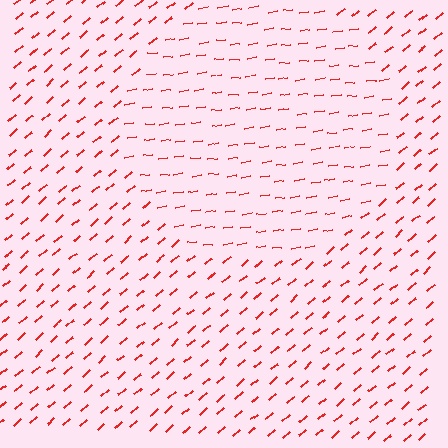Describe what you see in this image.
The image is filled with small red line segments. A circle region in the image has lines oriented differently from the surrounding lines, creating a visible texture boundary.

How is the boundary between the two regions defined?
The boundary is defined purely by a change in line orientation (approximately 32 degrees difference). All lines are the same color and thickness.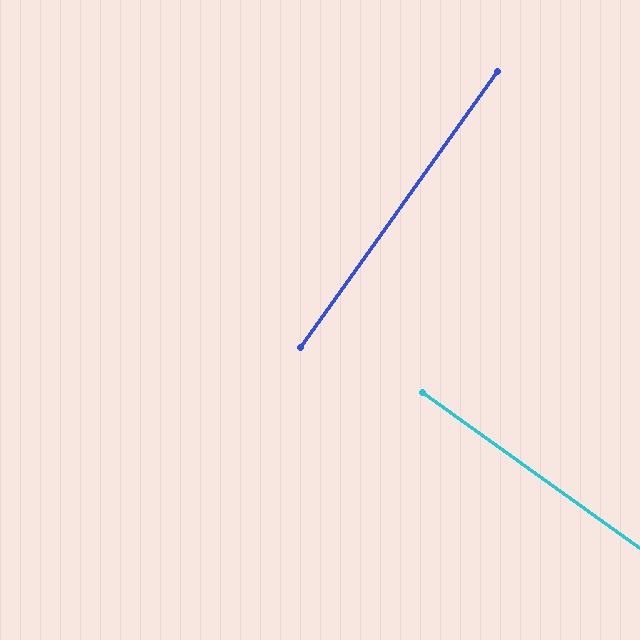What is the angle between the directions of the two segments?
Approximately 90 degrees.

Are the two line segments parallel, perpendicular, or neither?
Perpendicular — they meet at approximately 90°.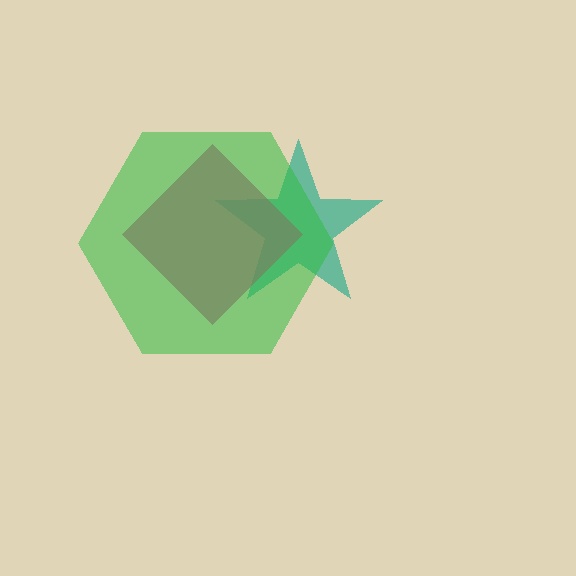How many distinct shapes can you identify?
There are 3 distinct shapes: a teal star, a magenta diamond, a green hexagon.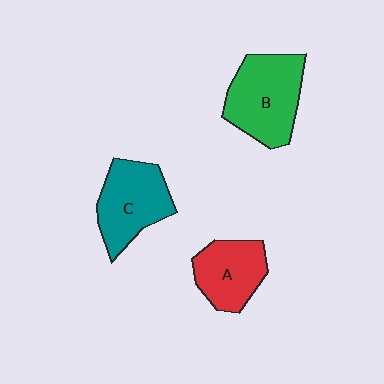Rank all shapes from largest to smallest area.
From largest to smallest: B (green), C (teal), A (red).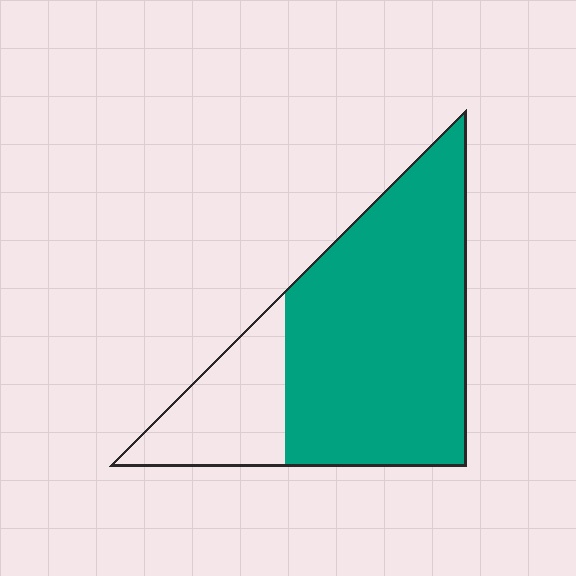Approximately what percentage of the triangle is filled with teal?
Approximately 75%.